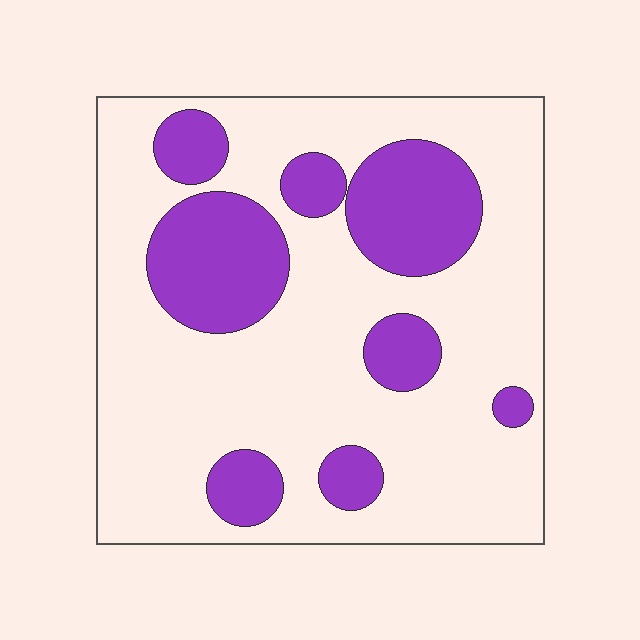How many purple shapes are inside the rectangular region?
8.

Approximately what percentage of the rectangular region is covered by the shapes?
Approximately 25%.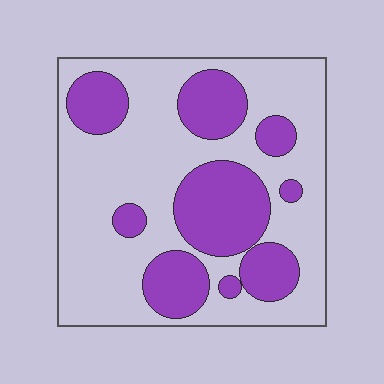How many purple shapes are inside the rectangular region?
9.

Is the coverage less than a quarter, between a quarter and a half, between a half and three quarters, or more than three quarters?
Between a quarter and a half.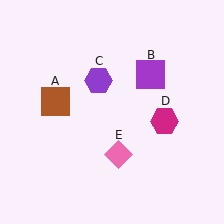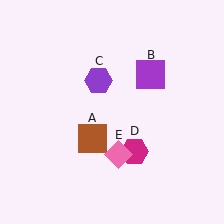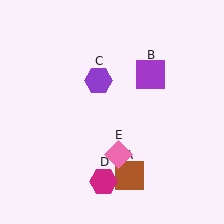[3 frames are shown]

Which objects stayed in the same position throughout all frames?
Purple square (object B) and purple hexagon (object C) and pink diamond (object E) remained stationary.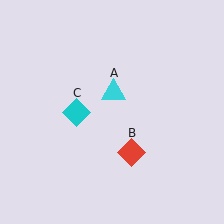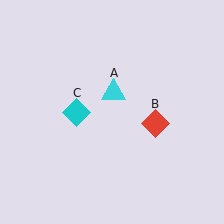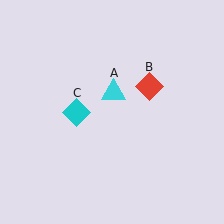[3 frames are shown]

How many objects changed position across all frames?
1 object changed position: red diamond (object B).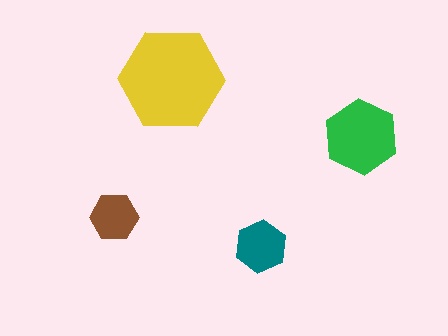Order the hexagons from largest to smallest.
the yellow one, the green one, the teal one, the brown one.